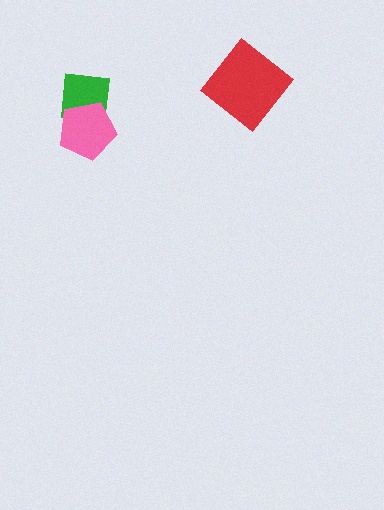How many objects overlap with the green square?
1 object overlaps with the green square.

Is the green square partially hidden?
Yes, it is partially covered by another shape.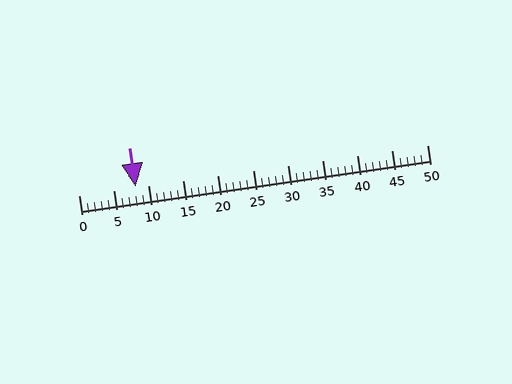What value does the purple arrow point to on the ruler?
The purple arrow points to approximately 8.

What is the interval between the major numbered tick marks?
The major tick marks are spaced 5 units apart.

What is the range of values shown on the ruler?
The ruler shows values from 0 to 50.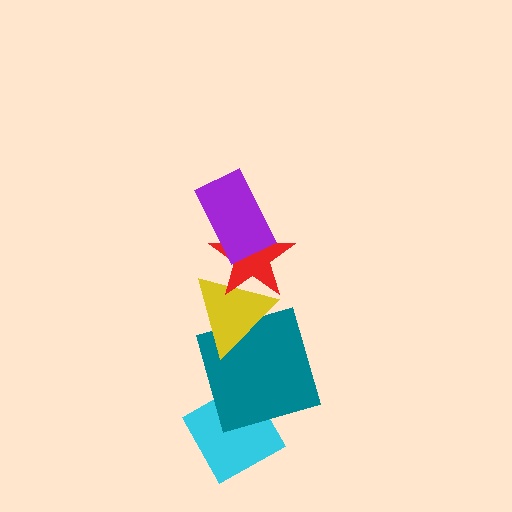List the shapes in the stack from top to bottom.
From top to bottom: the purple rectangle, the red star, the yellow triangle, the teal square, the cyan diamond.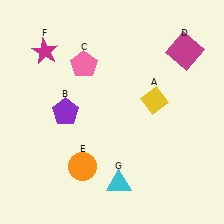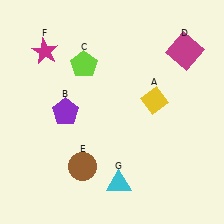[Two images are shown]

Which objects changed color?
C changed from pink to lime. E changed from orange to brown.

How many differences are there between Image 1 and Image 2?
There are 2 differences between the two images.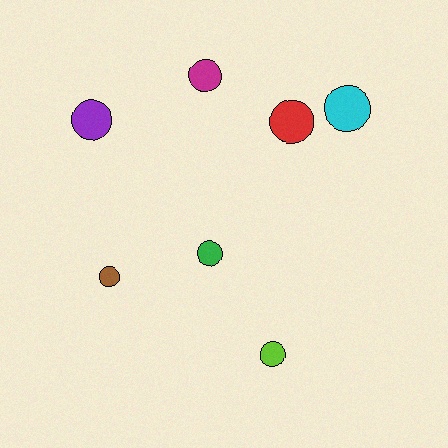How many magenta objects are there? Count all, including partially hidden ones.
There is 1 magenta object.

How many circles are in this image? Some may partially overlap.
There are 7 circles.